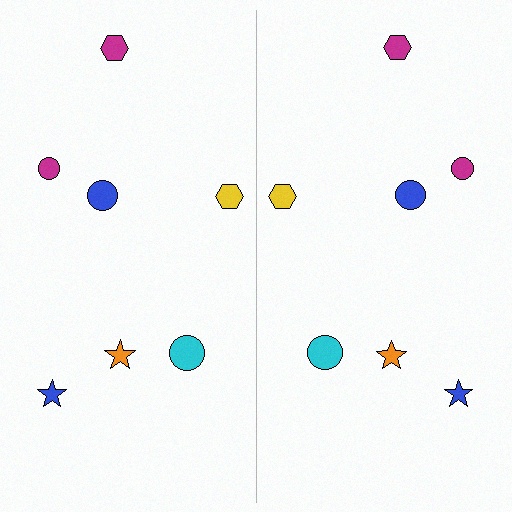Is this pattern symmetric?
Yes, this pattern has bilateral (reflection) symmetry.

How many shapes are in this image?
There are 14 shapes in this image.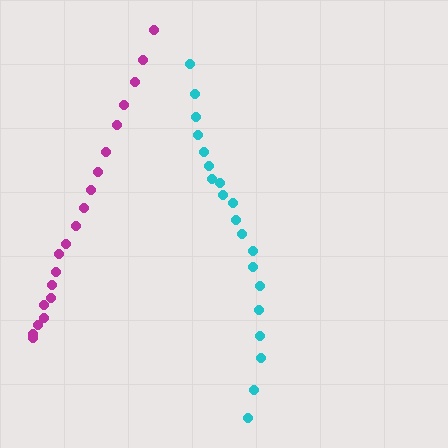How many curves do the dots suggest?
There are 2 distinct paths.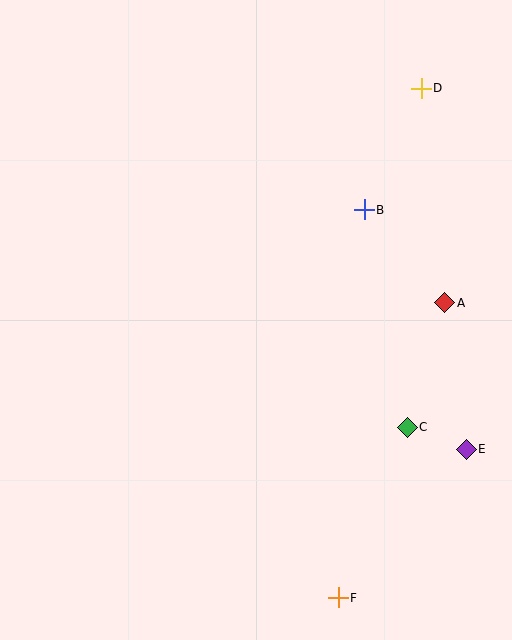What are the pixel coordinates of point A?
Point A is at (445, 303).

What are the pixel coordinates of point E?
Point E is at (466, 449).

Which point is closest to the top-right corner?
Point D is closest to the top-right corner.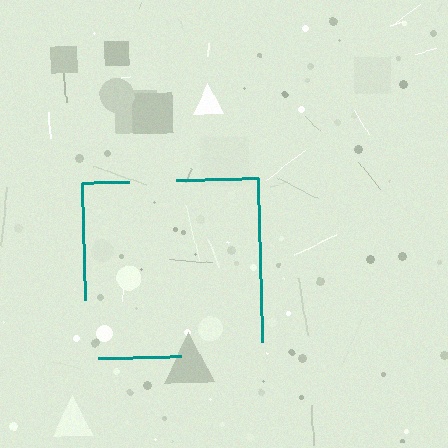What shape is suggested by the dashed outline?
The dashed outline suggests a square.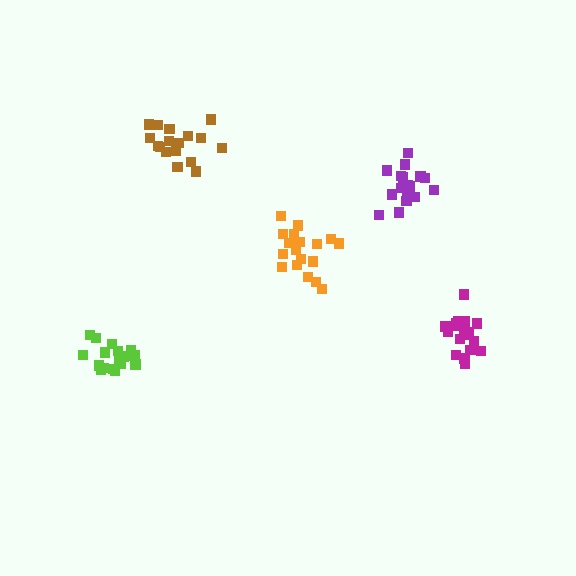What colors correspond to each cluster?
The clusters are colored: lime, purple, orange, brown, magenta.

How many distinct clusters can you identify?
There are 5 distinct clusters.